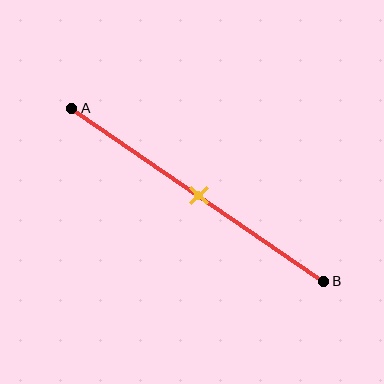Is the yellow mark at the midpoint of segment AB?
Yes, the mark is approximately at the midpoint.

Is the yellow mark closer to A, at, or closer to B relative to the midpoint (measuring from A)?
The yellow mark is approximately at the midpoint of segment AB.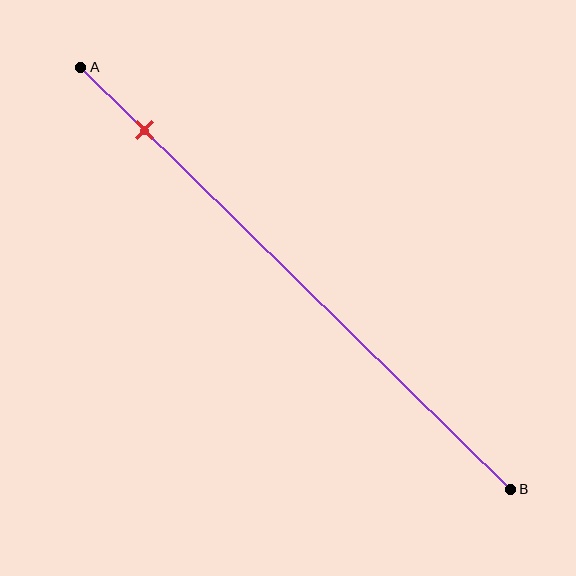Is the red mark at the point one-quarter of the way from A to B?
No, the mark is at about 15% from A, not at the 25% one-quarter point.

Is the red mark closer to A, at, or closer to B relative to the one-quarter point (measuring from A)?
The red mark is closer to point A than the one-quarter point of segment AB.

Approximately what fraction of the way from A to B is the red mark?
The red mark is approximately 15% of the way from A to B.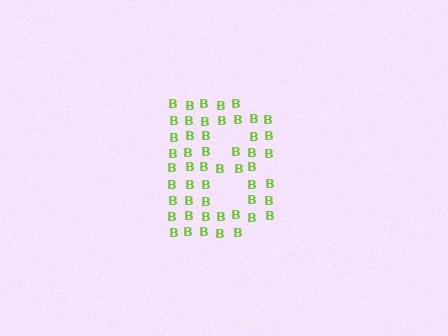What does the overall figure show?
The overall figure shows the letter B.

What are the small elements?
The small elements are letter B's.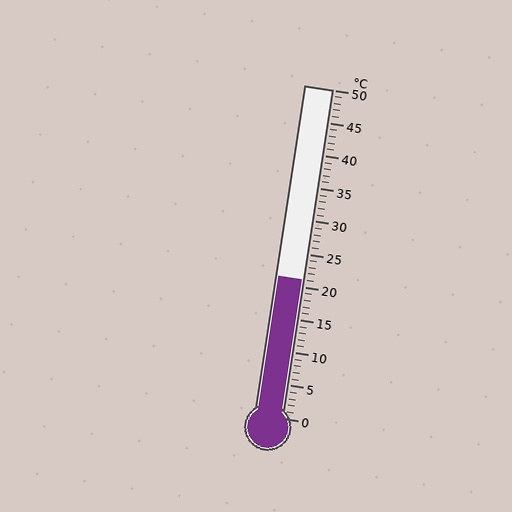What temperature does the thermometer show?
The thermometer shows approximately 21°C.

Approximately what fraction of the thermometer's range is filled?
The thermometer is filled to approximately 40% of its range.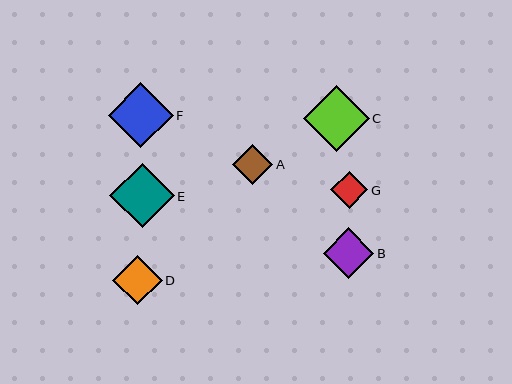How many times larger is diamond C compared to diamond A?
Diamond C is approximately 1.6 times the size of diamond A.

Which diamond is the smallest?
Diamond G is the smallest with a size of approximately 37 pixels.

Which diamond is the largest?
Diamond C is the largest with a size of approximately 66 pixels.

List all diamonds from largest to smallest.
From largest to smallest: C, F, E, B, D, A, G.